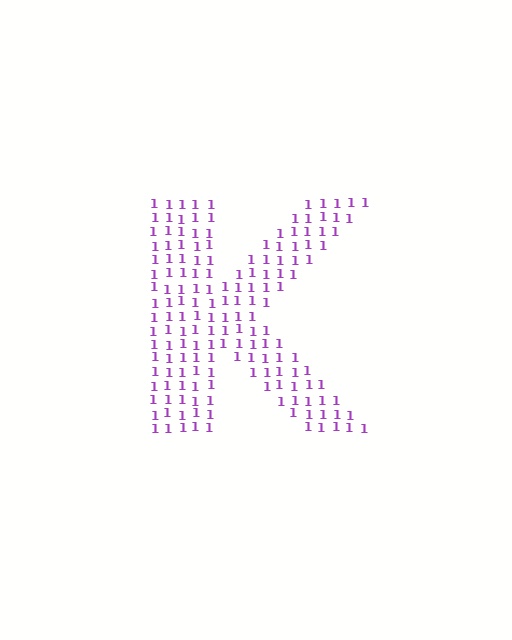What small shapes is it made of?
It is made of small digit 1's.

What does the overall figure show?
The overall figure shows the letter K.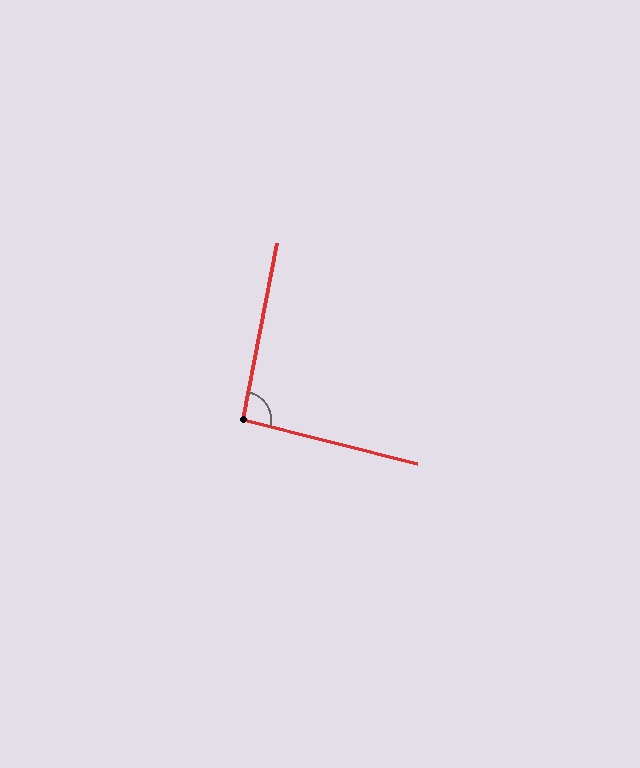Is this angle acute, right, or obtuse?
It is approximately a right angle.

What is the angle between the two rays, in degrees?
Approximately 93 degrees.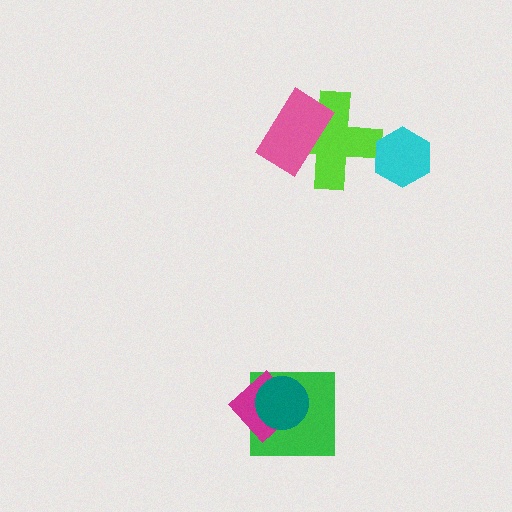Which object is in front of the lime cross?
The pink rectangle is in front of the lime cross.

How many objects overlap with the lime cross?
1 object overlaps with the lime cross.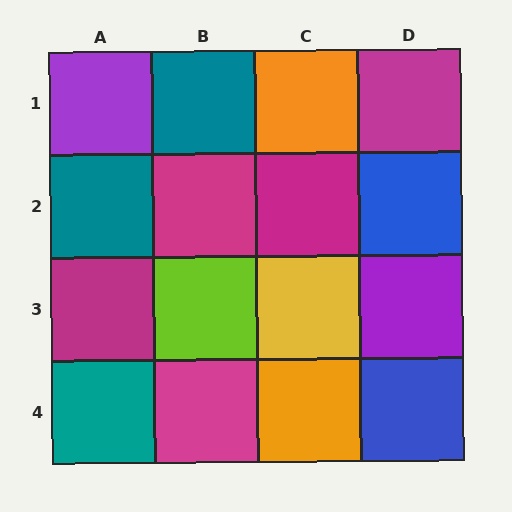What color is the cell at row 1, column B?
Teal.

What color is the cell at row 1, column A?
Purple.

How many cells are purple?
2 cells are purple.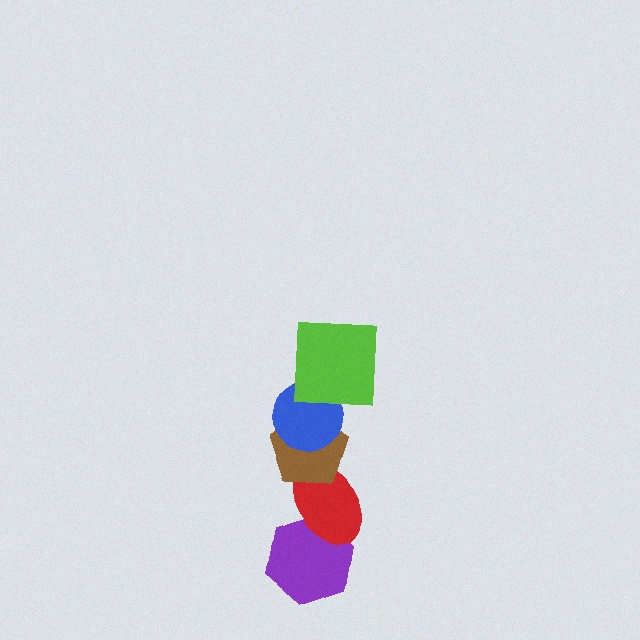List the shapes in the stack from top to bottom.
From top to bottom: the lime square, the blue circle, the brown pentagon, the red ellipse, the purple hexagon.